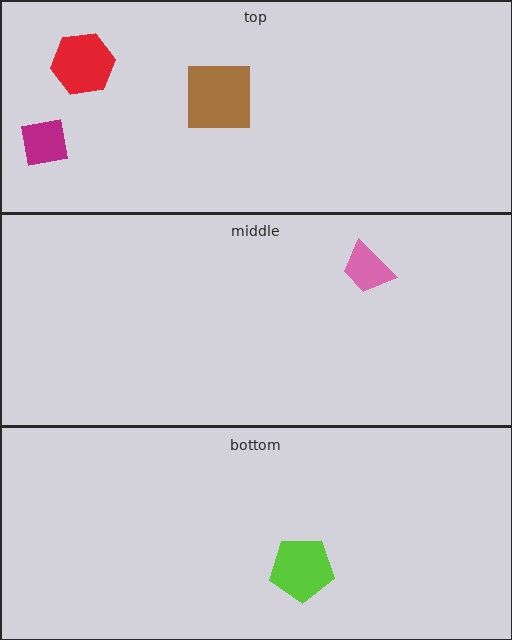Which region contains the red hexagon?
The top region.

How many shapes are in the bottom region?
1.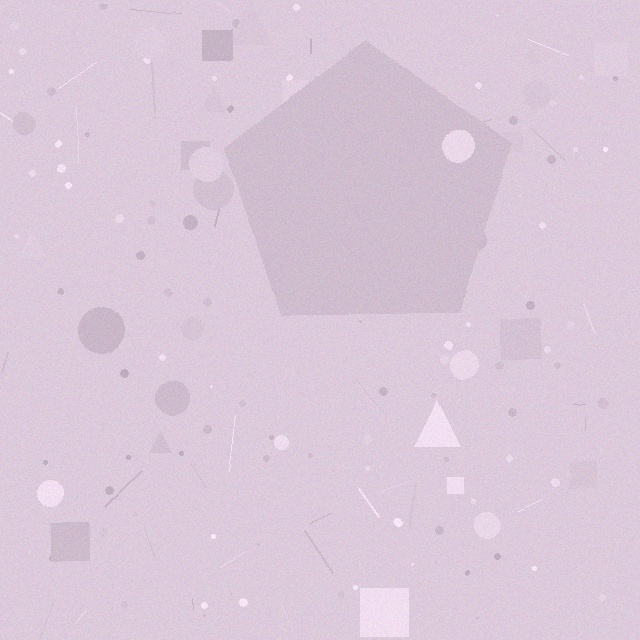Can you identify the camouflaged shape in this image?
The camouflaged shape is a pentagon.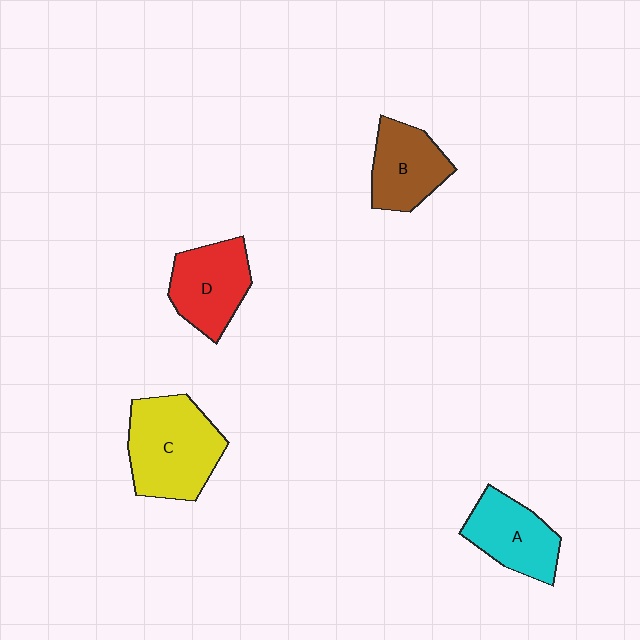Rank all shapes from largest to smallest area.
From largest to smallest: C (yellow), D (red), A (cyan), B (brown).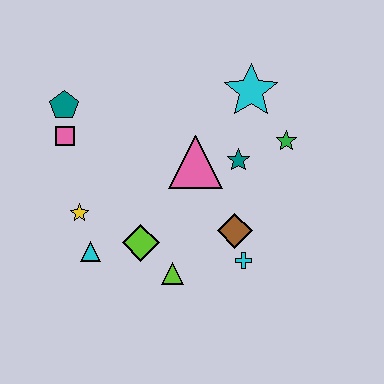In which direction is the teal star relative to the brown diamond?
The teal star is above the brown diamond.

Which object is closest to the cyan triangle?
The yellow star is closest to the cyan triangle.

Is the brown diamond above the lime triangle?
Yes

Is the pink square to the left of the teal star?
Yes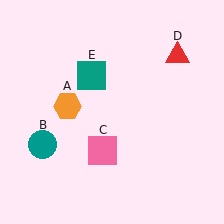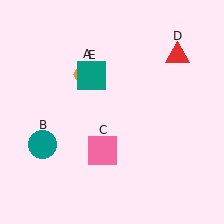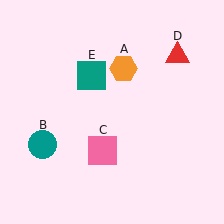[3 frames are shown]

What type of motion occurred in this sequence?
The orange hexagon (object A) rotated clockwise around the center of the scene.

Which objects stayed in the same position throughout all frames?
Teal circle (object B) and pink square (object C) and red triangle (object D) and teal square (object E) remained stationary.